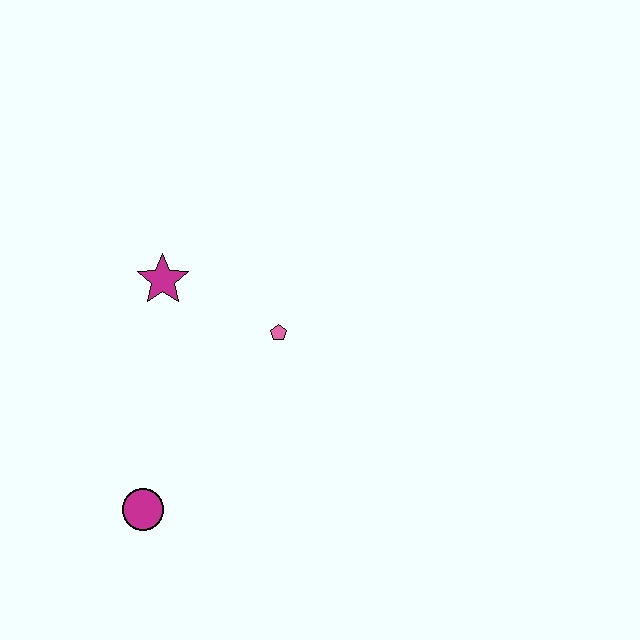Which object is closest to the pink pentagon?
The magenta star is closest to the pink pentagon.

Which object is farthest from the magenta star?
The magenta circle is farthest from the magenta star.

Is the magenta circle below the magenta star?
Yes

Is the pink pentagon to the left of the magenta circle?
No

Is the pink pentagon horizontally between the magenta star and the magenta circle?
No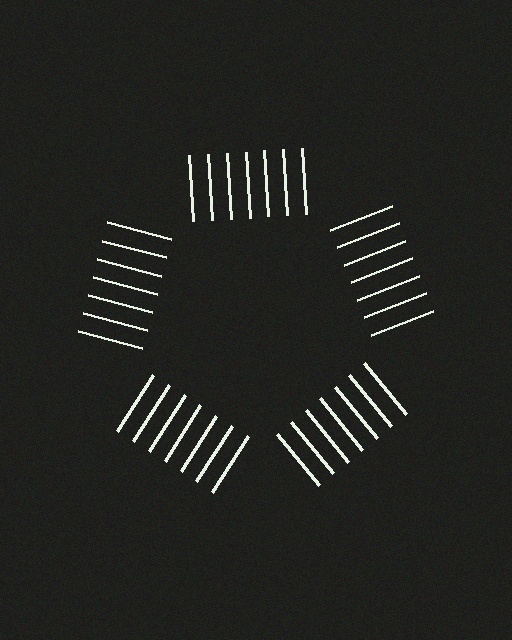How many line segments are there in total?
35 — 7 along each of the 5 edges.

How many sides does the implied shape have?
5 sides — the line-ends trace a pentagon.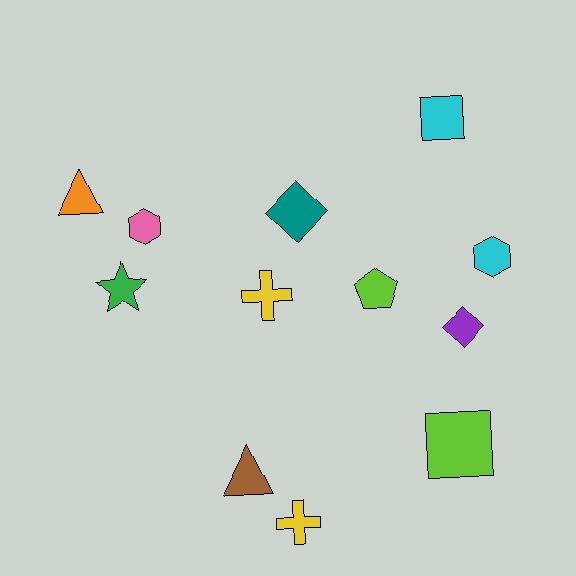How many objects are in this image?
There are 12 objects.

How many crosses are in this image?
There are 2 crosses.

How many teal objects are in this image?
There is 1 teal object.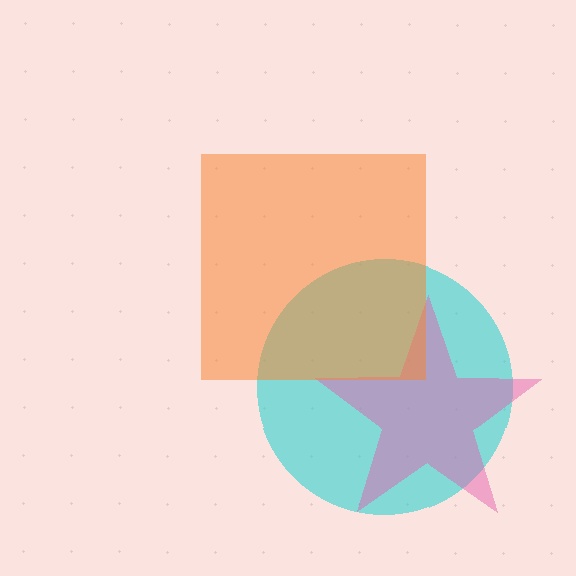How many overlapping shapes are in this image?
There are 3 overlapping shapes in the image.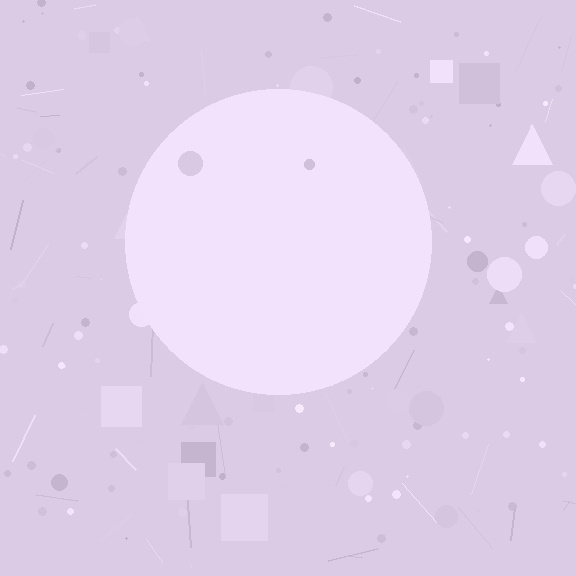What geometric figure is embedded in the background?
A circle is embedded in the background.